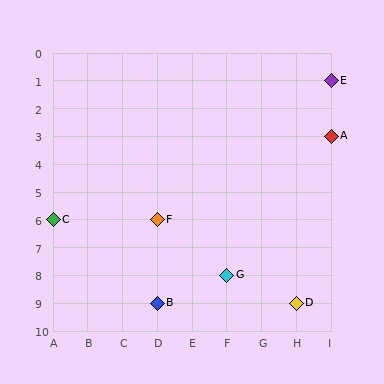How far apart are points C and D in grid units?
Points C and D are 7 columns and 3 rows apart (about 7.6 grid units diagonally).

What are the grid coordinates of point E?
Point E is at grid coordinates (I, 1).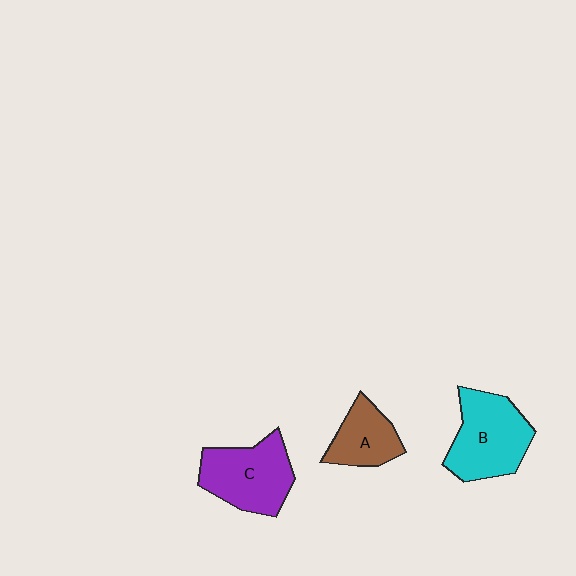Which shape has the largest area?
Shape B (cyan).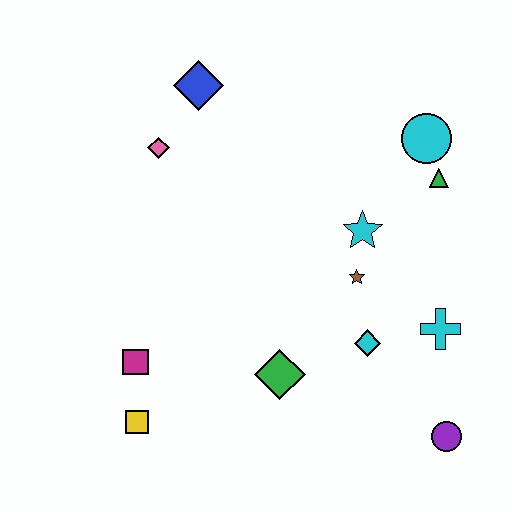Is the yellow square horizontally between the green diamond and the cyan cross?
No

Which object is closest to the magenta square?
The yellow square is closest to the magenta square.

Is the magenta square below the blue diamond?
Yes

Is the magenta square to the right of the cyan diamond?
No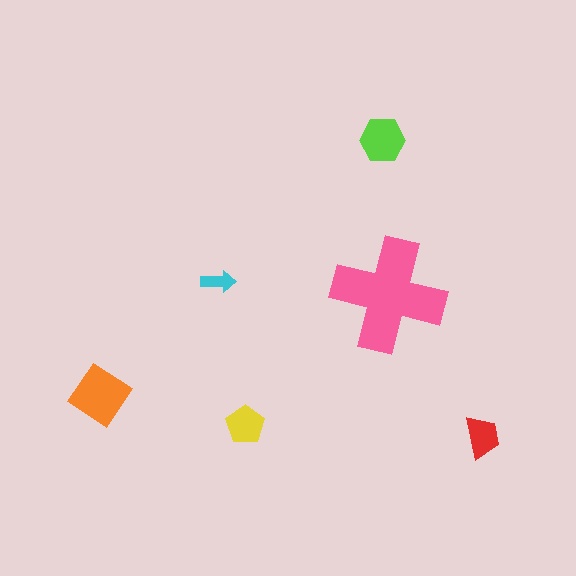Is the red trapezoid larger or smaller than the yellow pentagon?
Smaller.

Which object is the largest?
The pink cross.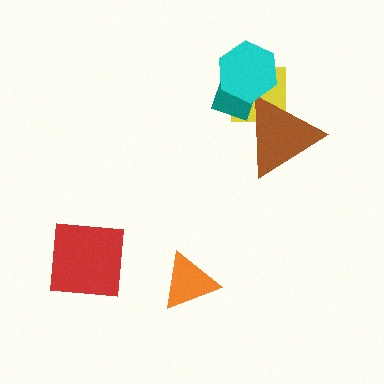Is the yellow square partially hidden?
Yes, it is partially covered by another shape.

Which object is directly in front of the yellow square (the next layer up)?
The brown triangle is directly in front of the yellow square.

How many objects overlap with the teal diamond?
3 objects overlap with the teal diamond.